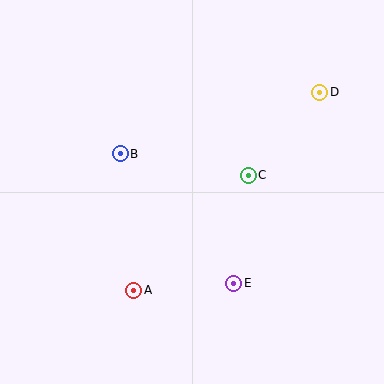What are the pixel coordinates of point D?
Point D is at (320, 92).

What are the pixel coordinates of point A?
Point A is at (134, 290).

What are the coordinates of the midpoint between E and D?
The midpoint between E and D is at (277, 188).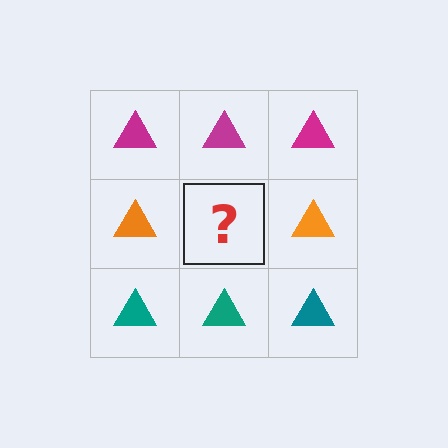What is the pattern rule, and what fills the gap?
The rule is that each row has a consistent color. The gap should be filled with an orange triangle.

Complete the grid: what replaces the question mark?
The question mark should be replaced with an orange triangle.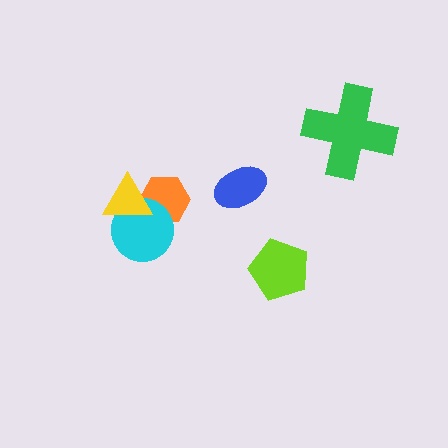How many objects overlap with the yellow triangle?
2 objects overlap with the yellow triangle.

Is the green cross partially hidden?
No, no other shape covers it.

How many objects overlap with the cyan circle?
2 objects overlap with the cyan circle.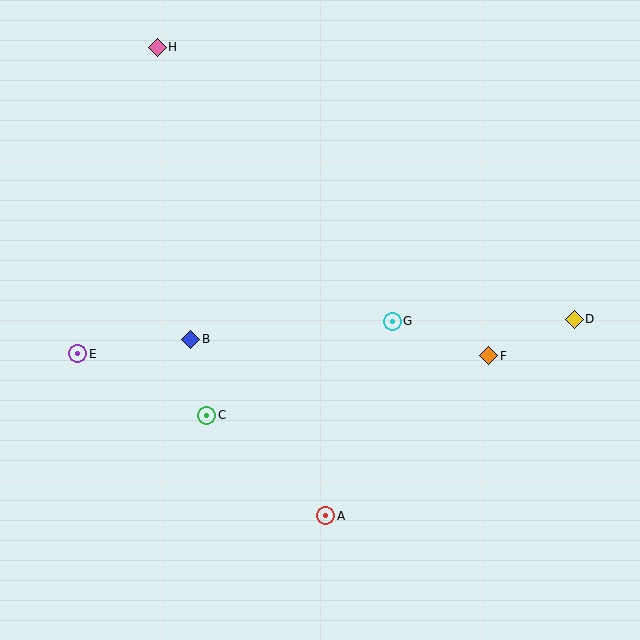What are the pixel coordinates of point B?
Point B is at (191, 339).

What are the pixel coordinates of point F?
Point F is at (489, 356).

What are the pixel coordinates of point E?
Point E is at (78, 354).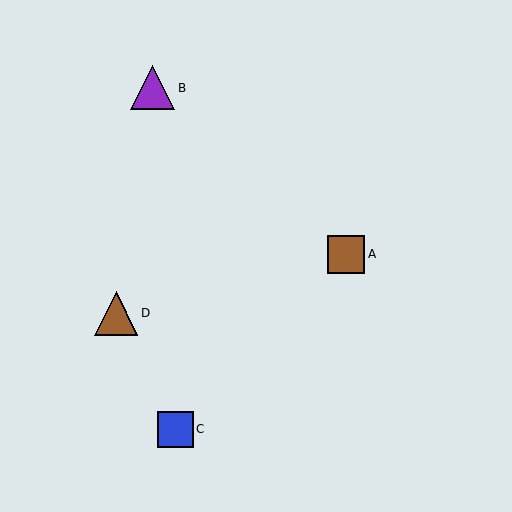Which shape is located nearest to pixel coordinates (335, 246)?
The brown square (labeled A) at (346, 254) is nearest to that location.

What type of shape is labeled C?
Shape C is a blue square.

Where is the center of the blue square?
The center of the blue square is at (175, 429).